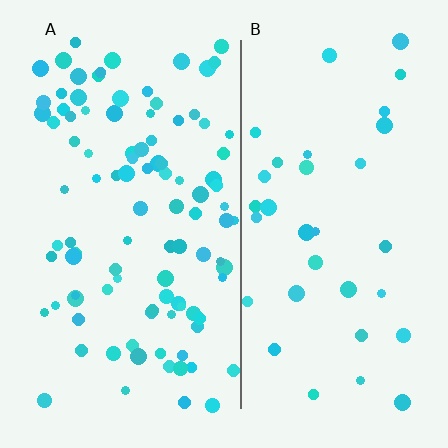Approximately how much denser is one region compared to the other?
Approximately 2.8× — region A over region B.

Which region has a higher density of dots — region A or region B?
A (the left).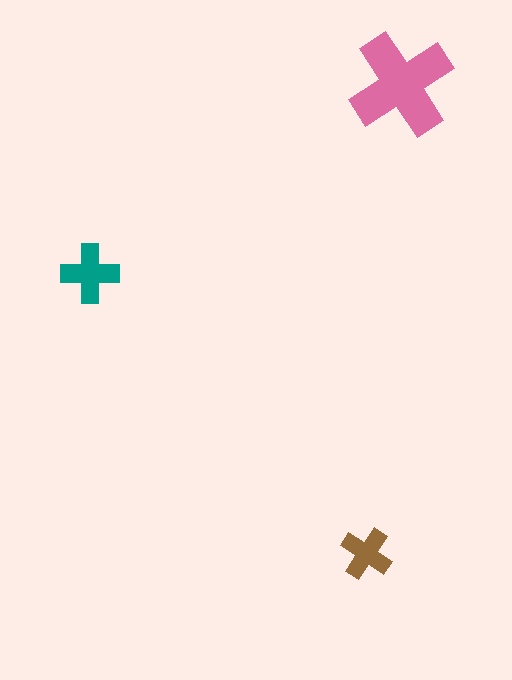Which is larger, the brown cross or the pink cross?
The pink one.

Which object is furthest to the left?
The teal cross is leftmost.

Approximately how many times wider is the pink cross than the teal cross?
About 2 times wider.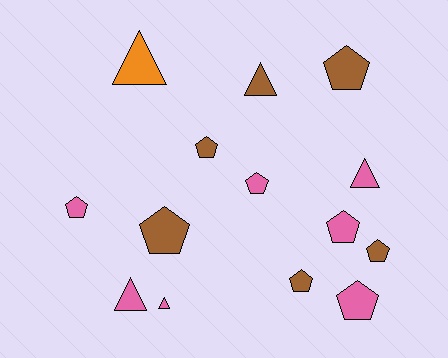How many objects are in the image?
There are 14 objects.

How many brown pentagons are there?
There are 5 brown pentagons.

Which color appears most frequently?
Pink, with 7 objects.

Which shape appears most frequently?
Pentagon, with 9 objects.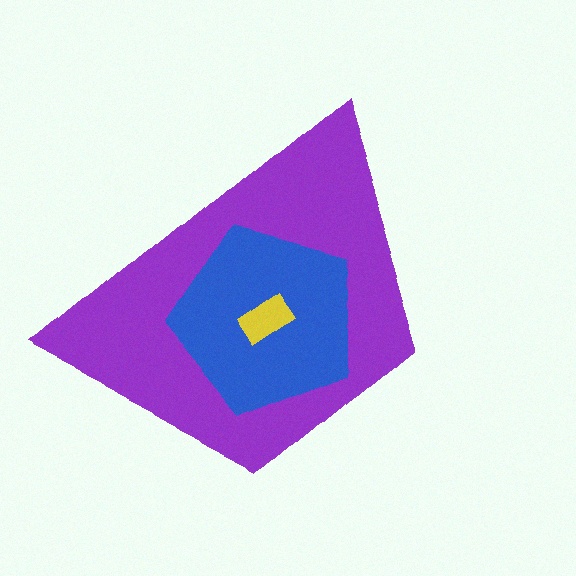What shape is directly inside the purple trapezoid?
The blue pentagon.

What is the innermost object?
The yellow rectangle.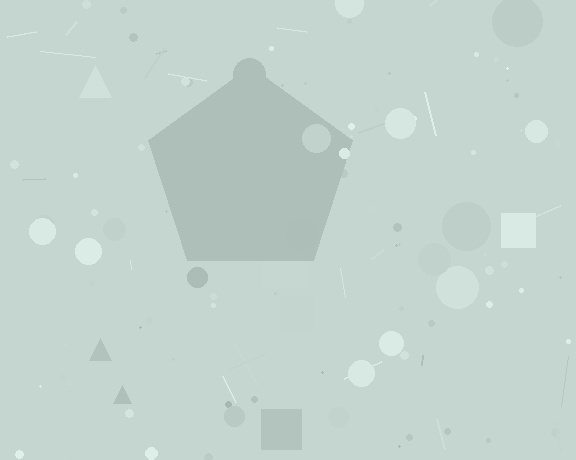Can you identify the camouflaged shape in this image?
The camouflaged shape is a pentagon.